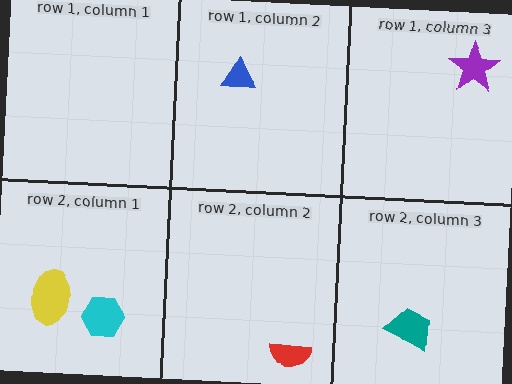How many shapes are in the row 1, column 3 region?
1.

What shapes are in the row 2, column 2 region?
The red semicircle.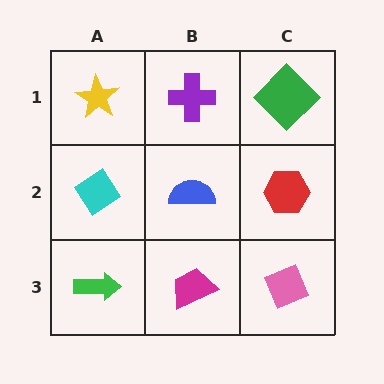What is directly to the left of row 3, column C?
A magenta trapezoid.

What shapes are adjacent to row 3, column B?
A blue semicircle (row 2, column B), a green arrow (row 3, column A), a pink diamond (row 3, column C).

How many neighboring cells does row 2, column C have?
3.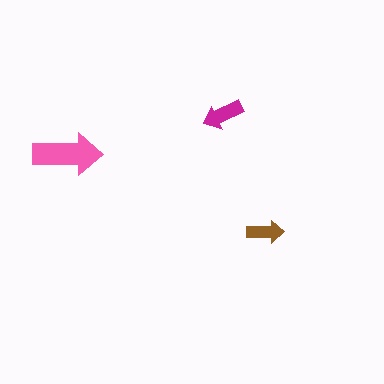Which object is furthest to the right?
The brown arrow is rightmost.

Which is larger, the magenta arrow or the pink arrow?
The pink one.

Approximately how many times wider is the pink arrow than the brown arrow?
About 2 times wider.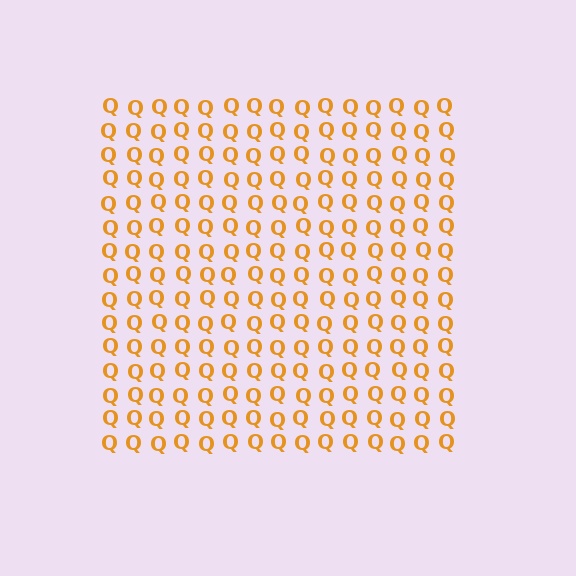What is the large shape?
The large shape is a square.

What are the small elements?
The small elements are letter Q's.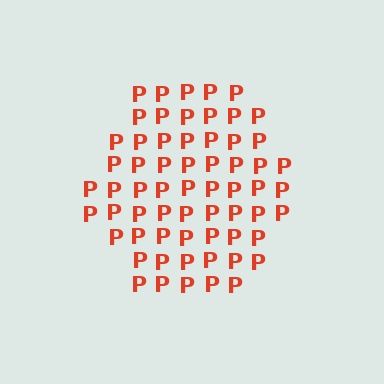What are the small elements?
The small elements are letter P's.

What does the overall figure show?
The overall figure shows a hexagon.